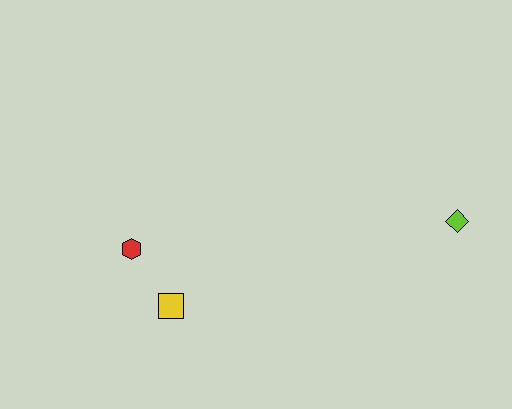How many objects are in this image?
There are 3 objects.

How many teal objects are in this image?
There are no teal objects.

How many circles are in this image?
There are no circles.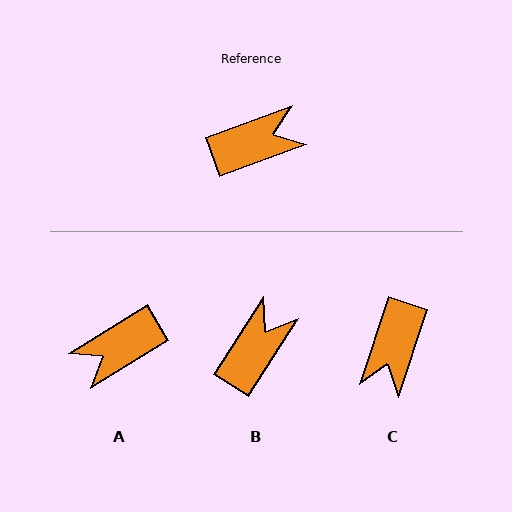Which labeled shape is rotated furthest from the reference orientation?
A, about 169 degrees away.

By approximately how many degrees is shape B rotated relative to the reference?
Approximately 37 degrees counter-clockwise.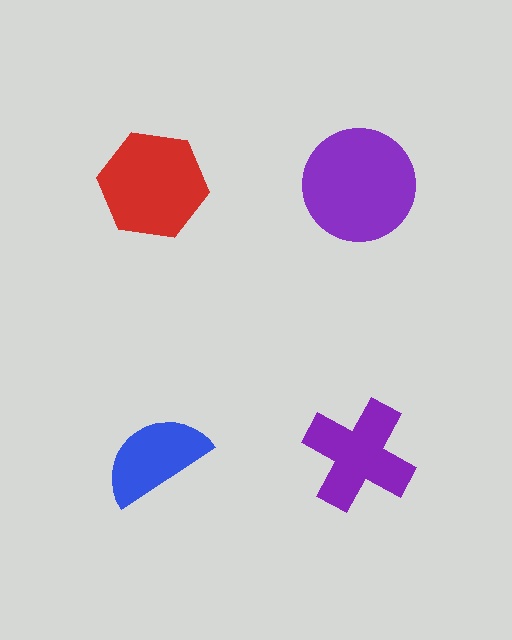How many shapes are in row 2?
2 shapes.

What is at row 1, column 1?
A red hexagon.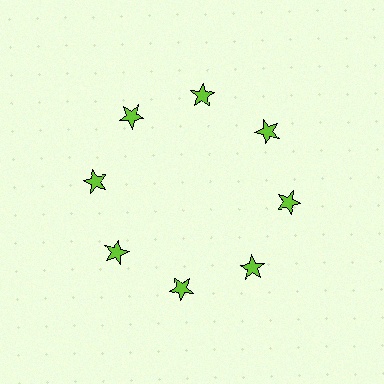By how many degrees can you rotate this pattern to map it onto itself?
The pattern maps onto itself every 45 degrees of rotation.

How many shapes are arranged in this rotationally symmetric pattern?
There are 8 shapes, arranged in 8 groups of 1.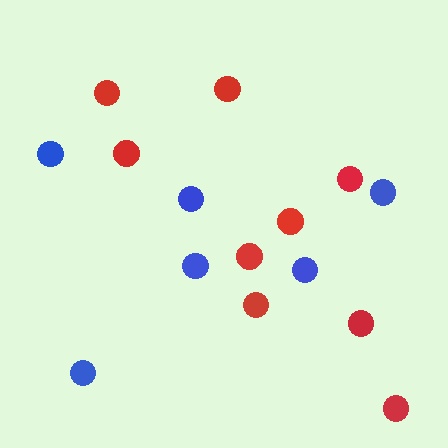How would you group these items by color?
There are 2 groups: one group of blue circles (6) and one group of red circles (9).